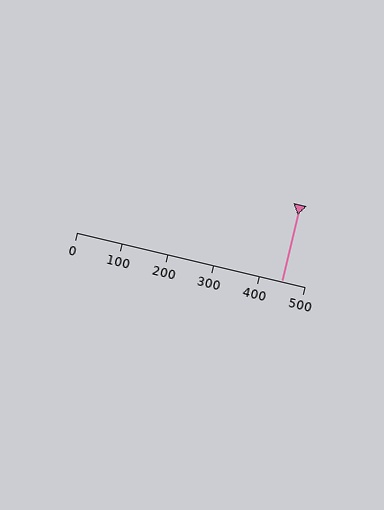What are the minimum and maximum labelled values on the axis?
The axis runs from 0 to 500.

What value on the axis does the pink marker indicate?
The marker indicates approximately 450.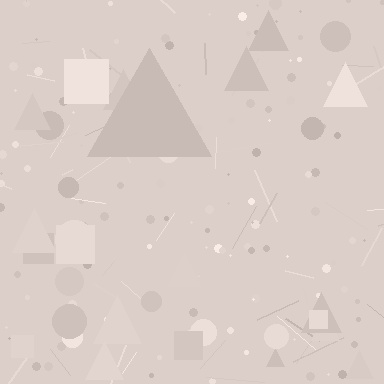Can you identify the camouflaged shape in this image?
The camouflaged shape is a triangle.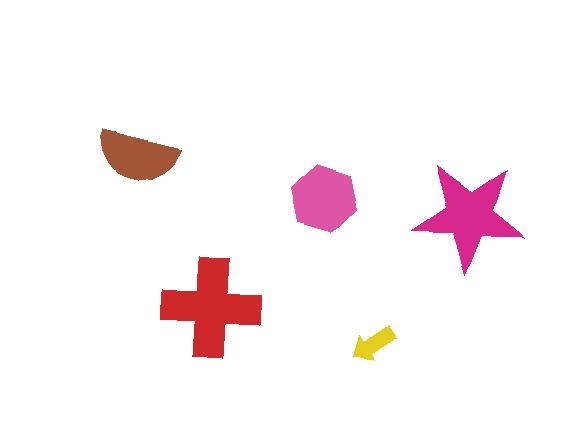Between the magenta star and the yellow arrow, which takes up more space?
The magenta star.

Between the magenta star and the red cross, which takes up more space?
The red cross.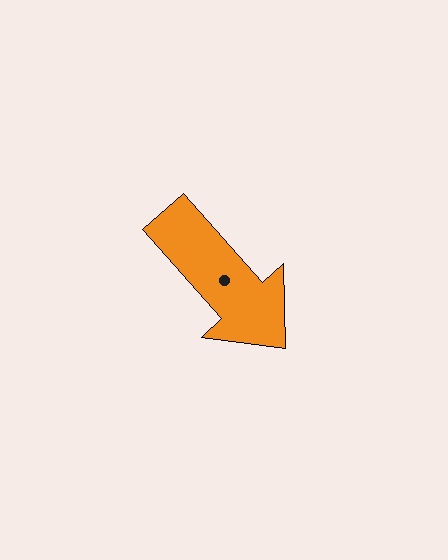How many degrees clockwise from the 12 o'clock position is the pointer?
Approximately 138 degrees.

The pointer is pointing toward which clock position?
Roughly 5 o'clock.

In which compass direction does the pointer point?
Southeast.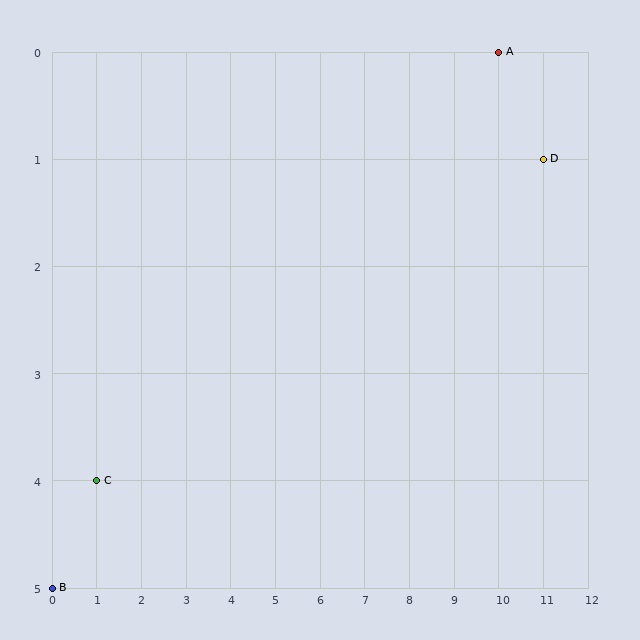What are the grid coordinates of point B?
Point B is at grid coordinates (0, 5).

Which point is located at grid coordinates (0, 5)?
Point B is at (0, 5).